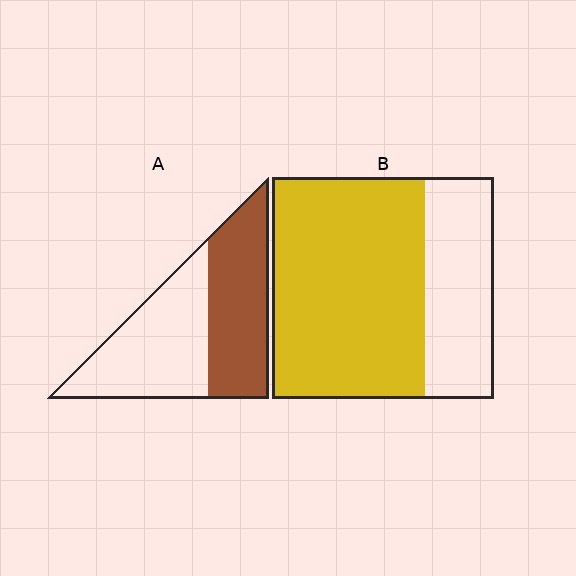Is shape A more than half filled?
Roughly half.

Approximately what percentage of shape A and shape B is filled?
A is approximately 45% and B is approximately 70%.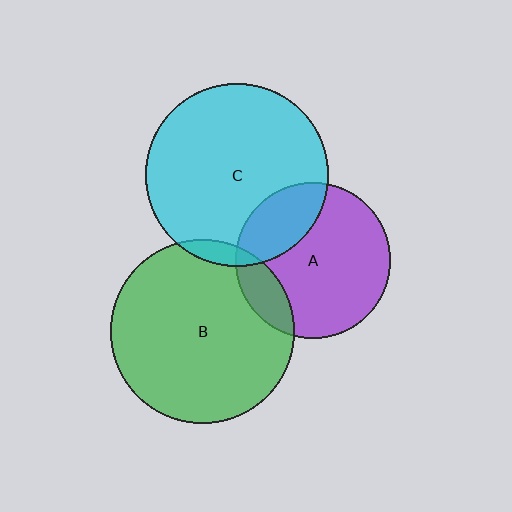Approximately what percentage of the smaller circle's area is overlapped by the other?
Approximately 5%.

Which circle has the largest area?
Circle B (green).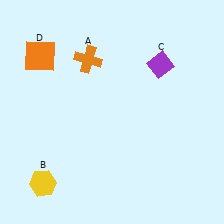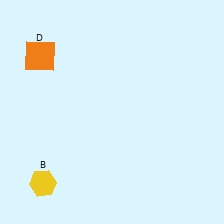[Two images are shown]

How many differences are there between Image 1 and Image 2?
There are 2 differences between the two images.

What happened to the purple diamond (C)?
The purple diamond (C) was removed in Image 2. It was in the top-right area of Image 1.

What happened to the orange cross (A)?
The orange cross (A) was removed in Image 2. It was in the top-left area of Image 1.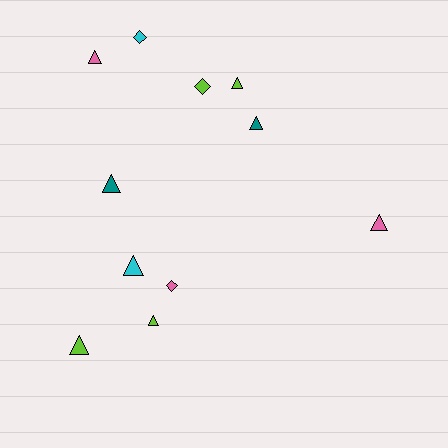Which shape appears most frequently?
Triangle, with 8 objects.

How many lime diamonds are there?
There is 1 lime diamond.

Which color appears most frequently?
Lime, with 4 objects.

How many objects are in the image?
There are 11 objects.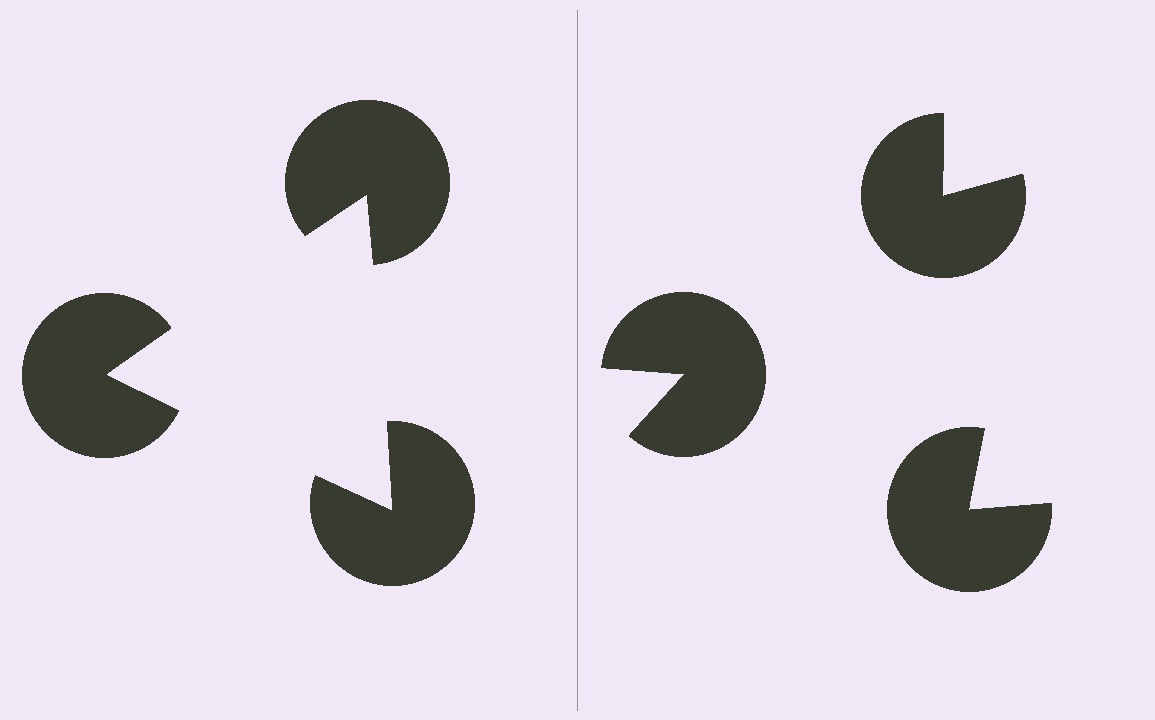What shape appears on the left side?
An illusory triangle.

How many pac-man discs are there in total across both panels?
6 — 3 on each side.